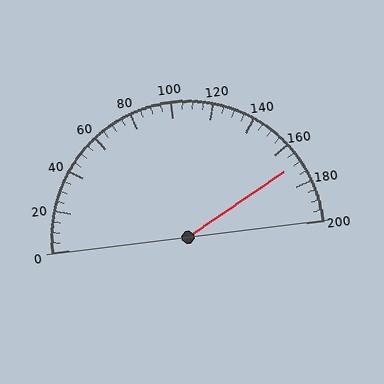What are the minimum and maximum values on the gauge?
The gauge ranges from 0 to 200.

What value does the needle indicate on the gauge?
The needle indicates approximately 170.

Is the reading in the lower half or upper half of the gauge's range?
The reading is in the upper half of the range (0 to 200).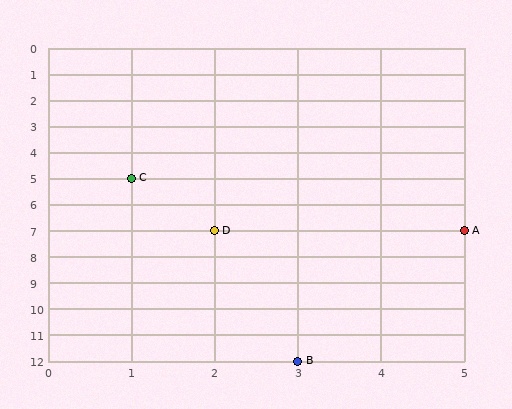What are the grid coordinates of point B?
Point B is at grid coordinates (3, 12).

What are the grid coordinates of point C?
Point C is at grid coordinates (1, 5).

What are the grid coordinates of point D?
Point D is at grid coordinates (2, 7).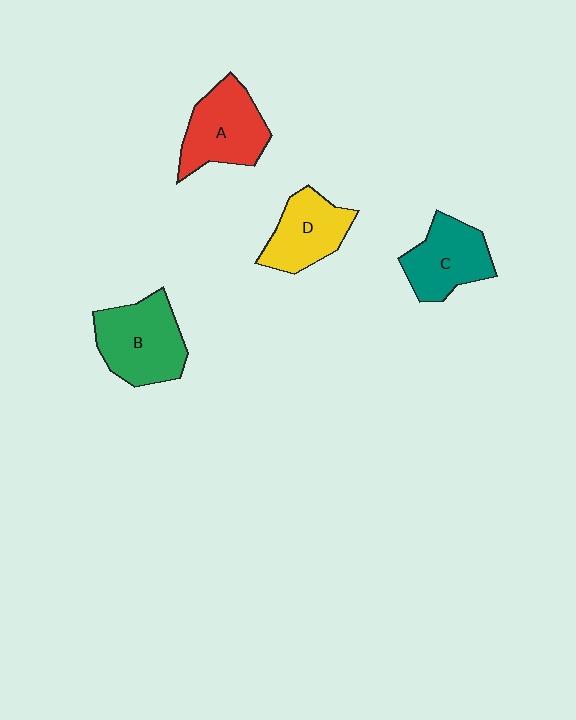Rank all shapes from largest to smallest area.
From largest to smallest: B (green), A (red), C (teal), D (yellow).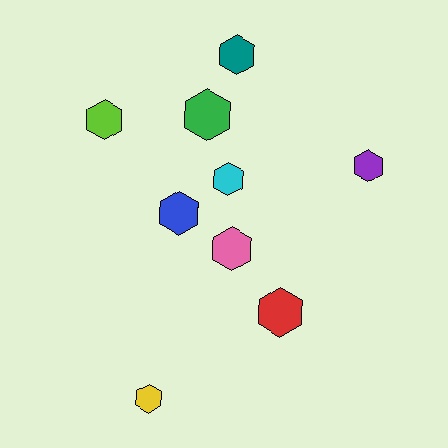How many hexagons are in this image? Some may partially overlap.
There are 9 hexagons.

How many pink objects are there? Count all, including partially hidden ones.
There is 1 pink object.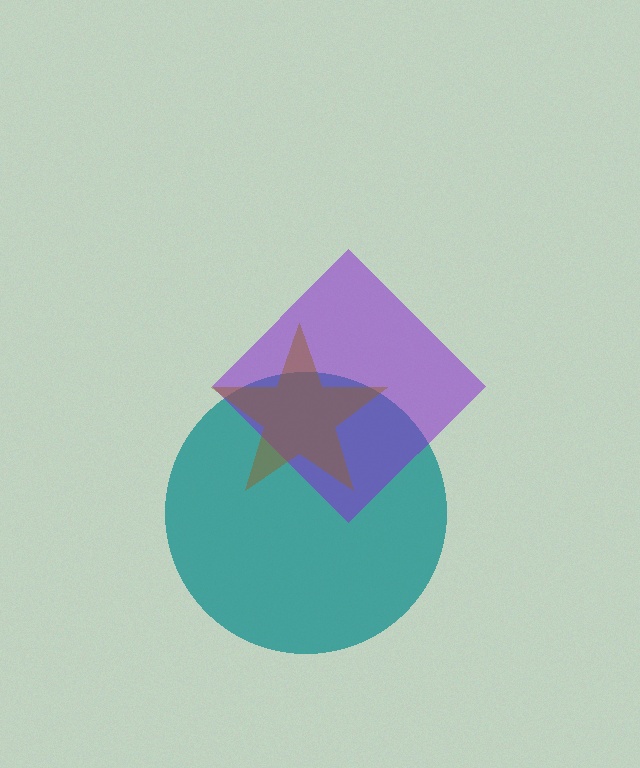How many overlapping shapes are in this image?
There are 3 overlapping shapes in the image.